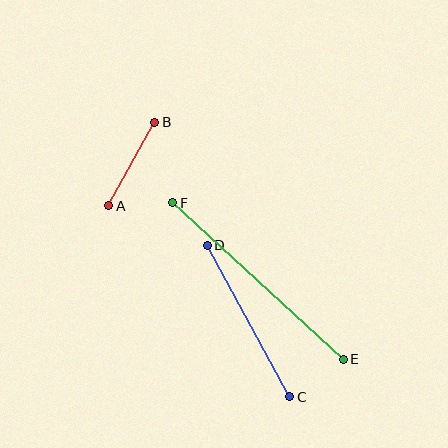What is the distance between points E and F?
The distance is approximately 231 pixels.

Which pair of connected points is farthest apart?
Points E and F are farthest apart.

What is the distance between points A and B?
The distance is approximately 95 pixels.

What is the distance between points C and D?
The distance is approximately 173 pixels.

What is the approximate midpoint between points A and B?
The midpoint is at approximately (132, 164) pixels.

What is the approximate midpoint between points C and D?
The midpoint is at approximately (249, 321) pixels.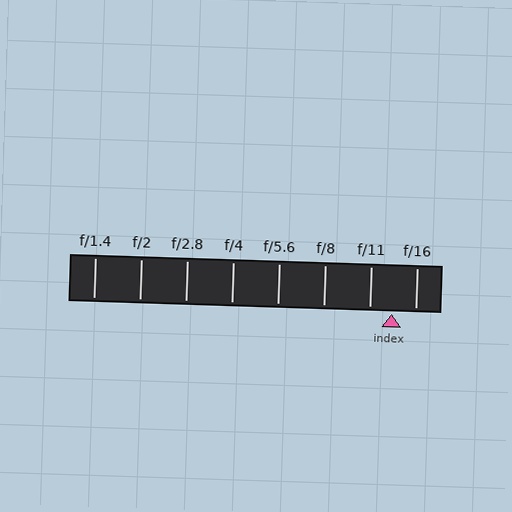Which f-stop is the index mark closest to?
The index mark is closest to f/11.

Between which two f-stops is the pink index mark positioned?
The index mark is between f/11 and f/16.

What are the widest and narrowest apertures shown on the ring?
The widest aperture shown is f/1.4 and the narrowest is f/16.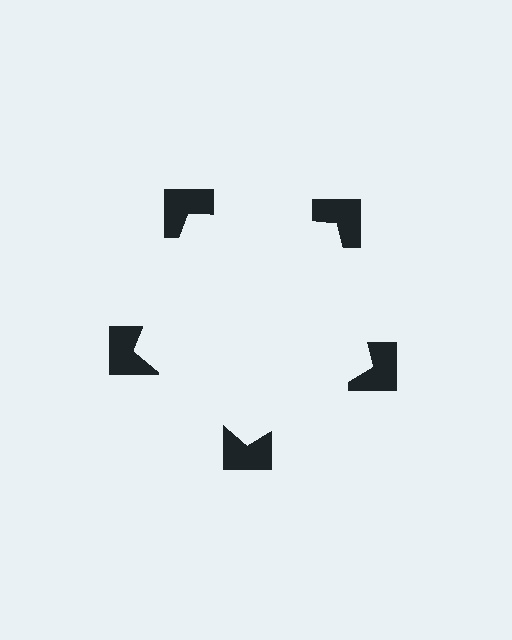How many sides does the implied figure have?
5 sides.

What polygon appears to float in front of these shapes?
An illusory pentagon — its edges are inferred from the aligned wedge cuts in the notched squares, not physically drawn.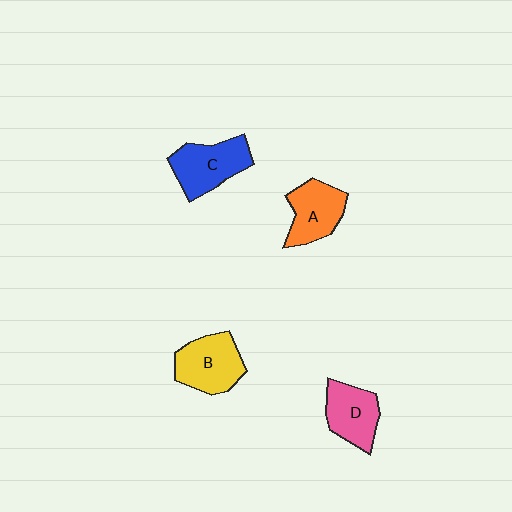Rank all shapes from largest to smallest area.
From largest to smallest: C (blue), B (yellow), A (orange), D (pink).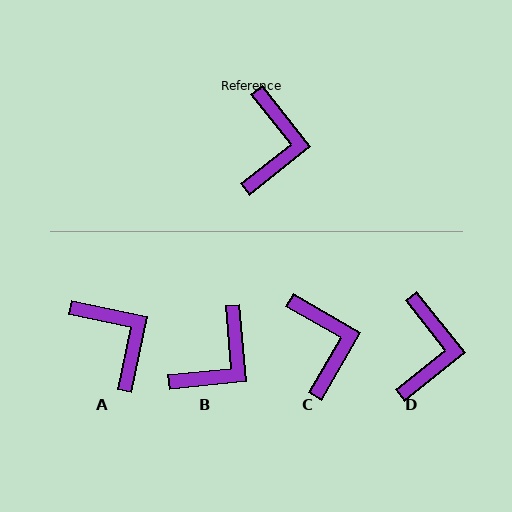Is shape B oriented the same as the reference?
No, it is off by about 33 degrees.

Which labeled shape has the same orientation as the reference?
D.